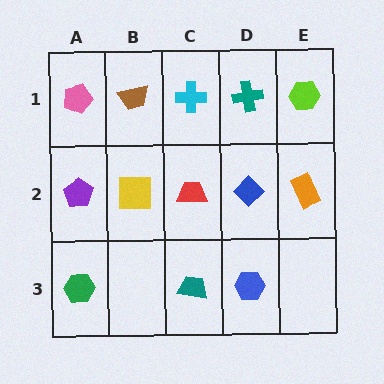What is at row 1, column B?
A brown trapezoid.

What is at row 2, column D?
A blue diamond.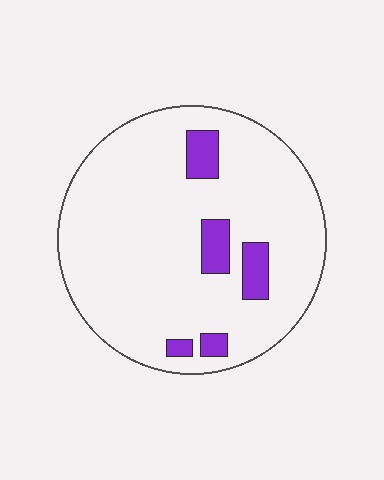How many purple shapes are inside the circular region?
5.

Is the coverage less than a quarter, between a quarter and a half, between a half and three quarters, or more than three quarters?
Less than a quarter.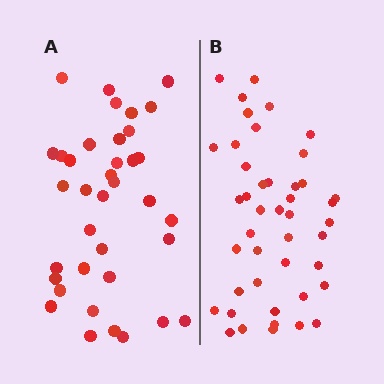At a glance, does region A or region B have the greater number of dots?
Region B (the right region) has more dots.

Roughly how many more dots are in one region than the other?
Region B has roughly 8 or so more dots than region A.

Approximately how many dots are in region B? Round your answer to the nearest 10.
About 40 dots. (The exact count is 44, which rounds to 40.)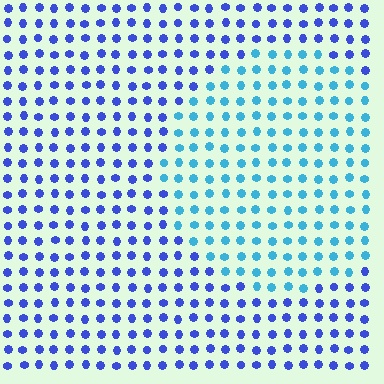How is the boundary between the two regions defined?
The boundary is defined purely by a slight shift in hue (about 39 degrees). Spacing, size, and orientation are identical on both sides.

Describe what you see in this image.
The image is filled with small blue elements in a uniform arrangement. A circle-shaped region is visible where the elements are tinted to a slightly different hue, forming a subtle color boundary.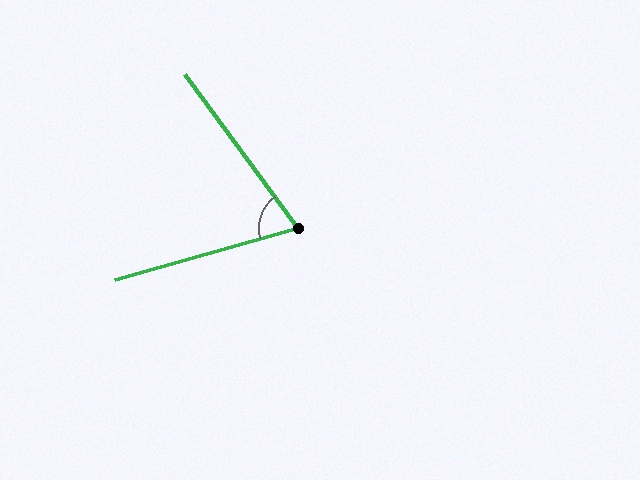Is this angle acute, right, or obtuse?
It is acute.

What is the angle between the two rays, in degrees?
Approximately 70 degrees.